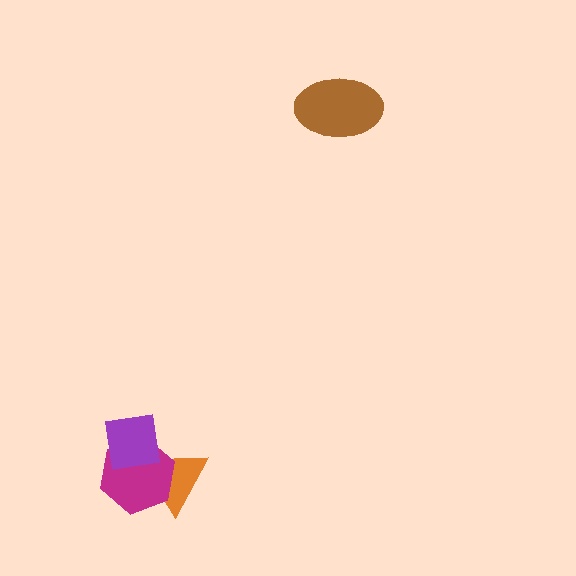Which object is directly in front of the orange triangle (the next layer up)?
The magenta hexagon is directly in front of the orange triangle.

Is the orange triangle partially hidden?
Yes, it is partially covered by another shape.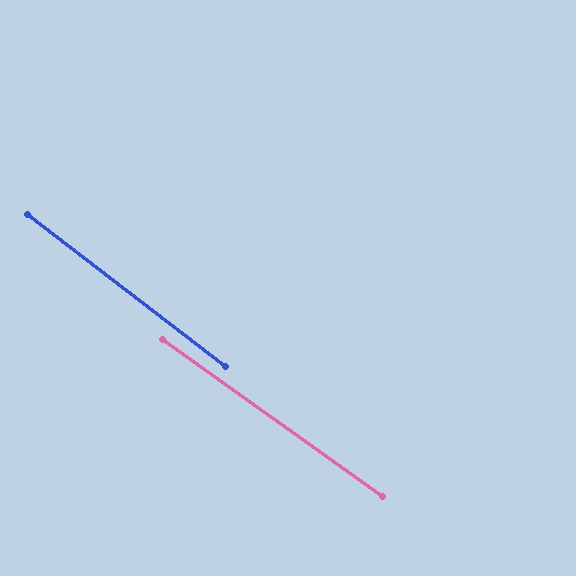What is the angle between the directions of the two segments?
Approximately 2 degrees.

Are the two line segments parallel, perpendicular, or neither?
Parallel — their directions differ by only 2.0°.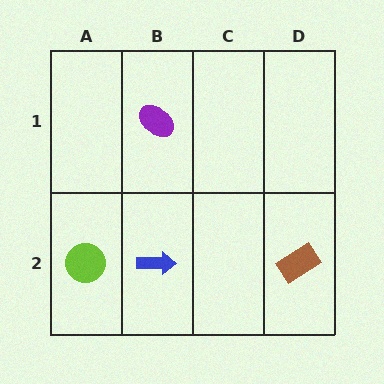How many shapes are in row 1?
1 shape.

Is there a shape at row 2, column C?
No, that cell is empty.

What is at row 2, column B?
A blue arrow.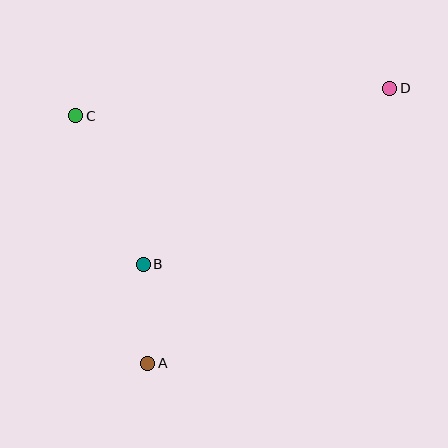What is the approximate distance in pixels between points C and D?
The distance between C and D is approximately 315 pixels.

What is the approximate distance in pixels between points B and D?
The distance between B and D is approximately 303 pixels.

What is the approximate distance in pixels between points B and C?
The distance between B and C is approximately 163 pixels.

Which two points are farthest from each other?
Points A and D are farthest from each other.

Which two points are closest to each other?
Points A and B are closest to each other.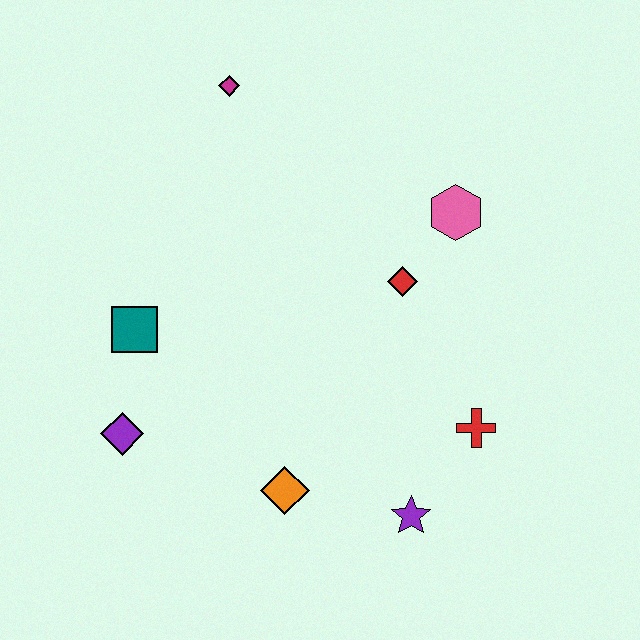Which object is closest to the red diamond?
The pink hexagon is closest to the red diamond.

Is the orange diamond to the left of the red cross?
Yes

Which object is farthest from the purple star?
The magenta diamond is farthest from the purple star.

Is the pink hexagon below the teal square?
No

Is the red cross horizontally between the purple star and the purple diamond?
No